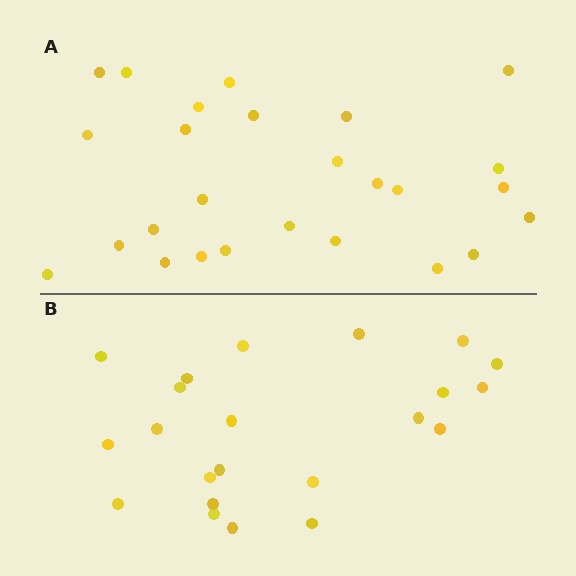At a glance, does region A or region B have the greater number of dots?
Region A (the top region) has more dots.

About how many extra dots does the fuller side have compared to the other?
Region A has about 4 more dots than region B.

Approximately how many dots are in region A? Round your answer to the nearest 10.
About 30 dots. (The exact count is 26, which rounds to 30.)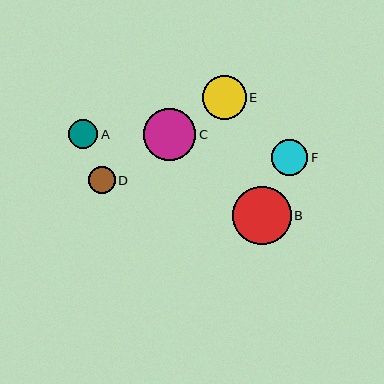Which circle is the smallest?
Circle D is the smallest with a size of approximately 27 pixels.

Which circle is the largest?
Circle B is the largest with a size of approximately 59 pixels.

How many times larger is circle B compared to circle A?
Circle B is approximately 2.0 times the size of circle A.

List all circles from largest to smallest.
From largest to smallest: B, C, E, F, A, D.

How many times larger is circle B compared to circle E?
Circle B is approximately 1.3 times the size of circle E.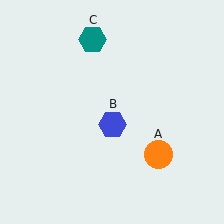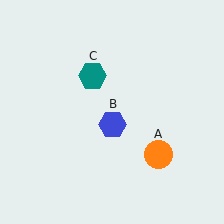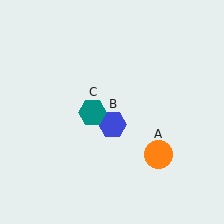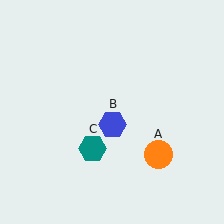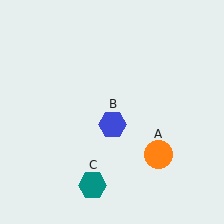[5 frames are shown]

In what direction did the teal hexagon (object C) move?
The teal hexagon (object C) moved down.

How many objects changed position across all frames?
1 object changed position: teal hexagon (object C).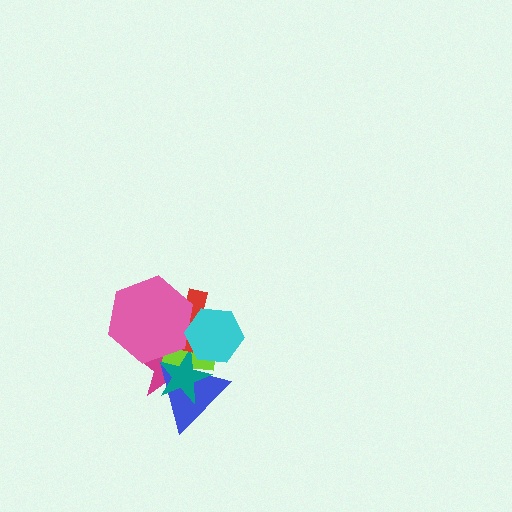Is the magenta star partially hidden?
Yes, it is partially covered by another shape.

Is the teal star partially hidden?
Yes, it is partially covered by another shape.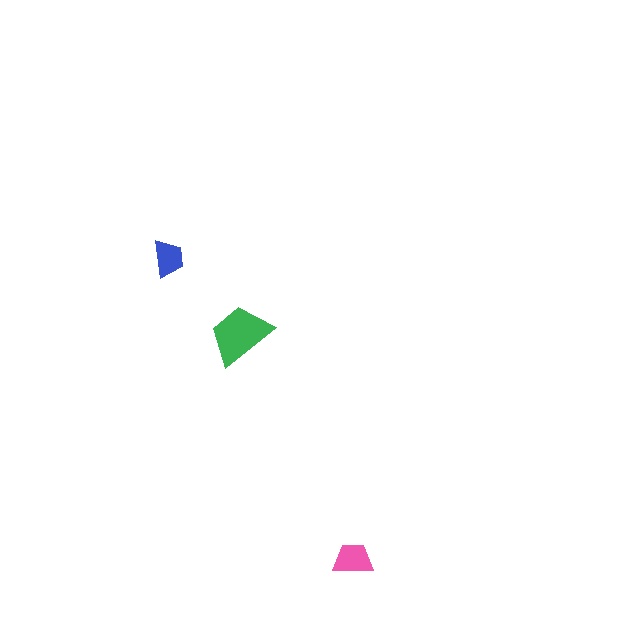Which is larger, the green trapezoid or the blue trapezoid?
The green one.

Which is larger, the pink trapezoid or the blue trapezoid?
The pink one.